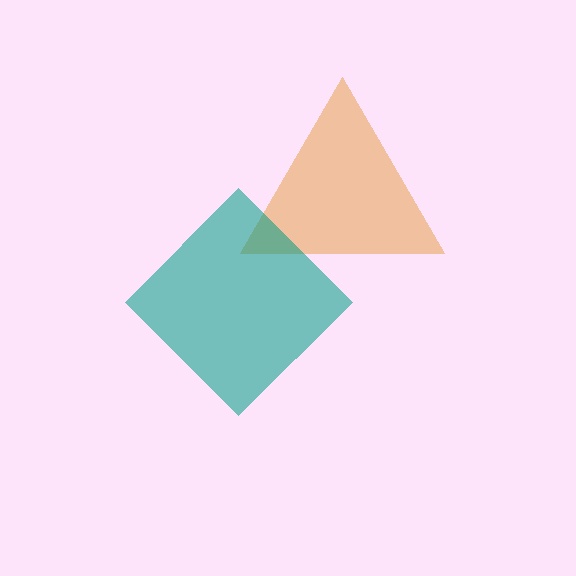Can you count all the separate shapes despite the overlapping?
Yes, there are 2 separate shapes.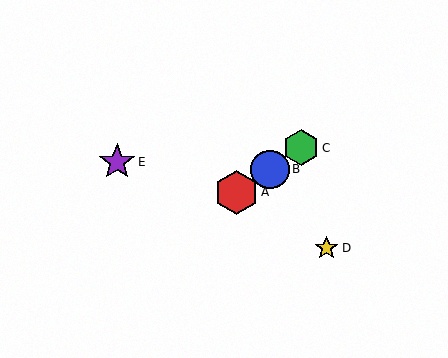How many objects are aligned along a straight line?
3 objects (A, B, C) are aligned along a straight line.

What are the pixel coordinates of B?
Object B is at (270, 169).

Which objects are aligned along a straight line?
Objects A, B, C are aligned along a straight line.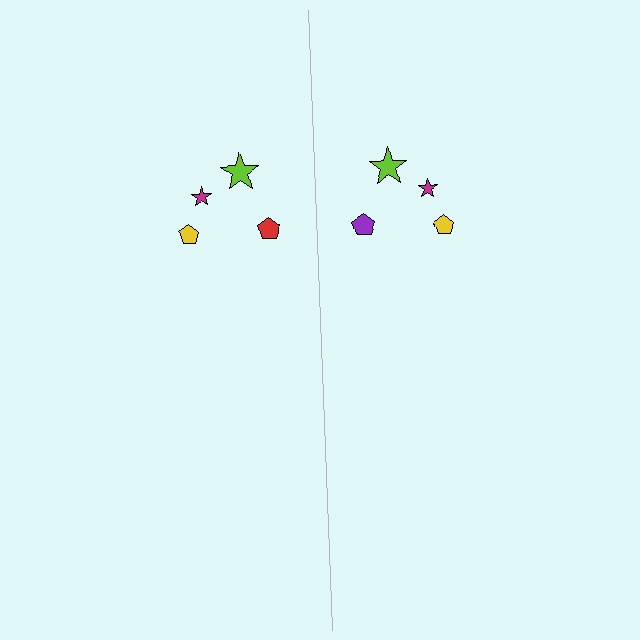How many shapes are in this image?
There are 8 shapes in this image.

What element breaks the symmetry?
The purple pentagon on the right side breaks the symmetry — its mirror counterpart is red.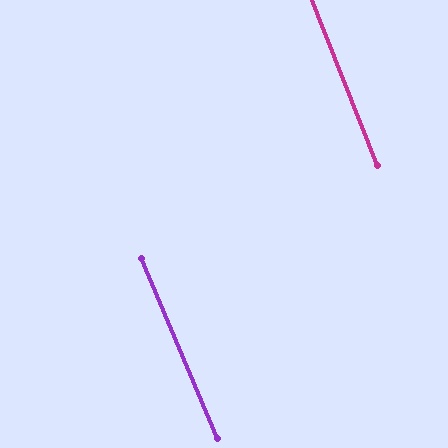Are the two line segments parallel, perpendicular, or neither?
Parallel — their directions differ by only 1.4°.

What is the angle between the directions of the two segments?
Approximately 1 degree.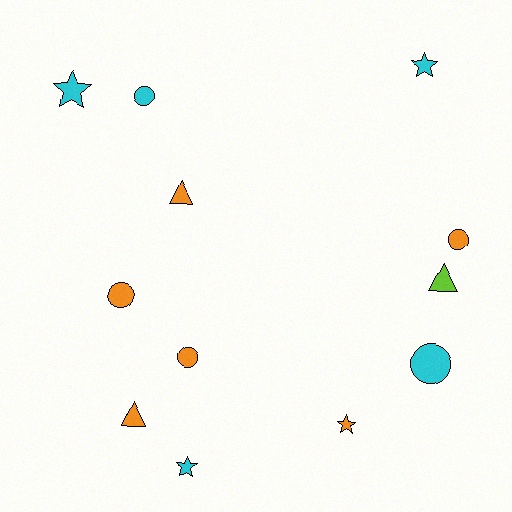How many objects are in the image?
There are 12 objects.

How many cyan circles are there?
There are 2 cyan circles.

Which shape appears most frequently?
Circle, with 5 objects.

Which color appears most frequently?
Orange, with 6 objects.